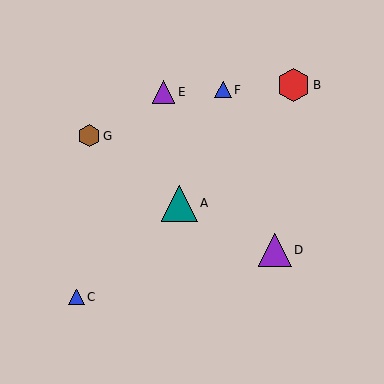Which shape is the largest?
The teal triangle (labeled A) is the largest.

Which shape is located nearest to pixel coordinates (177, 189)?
The teal triangle (labeled A) at (179, 203) is nearest to that location.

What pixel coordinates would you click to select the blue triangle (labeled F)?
Click at (223, 90) to select the blue triangle F.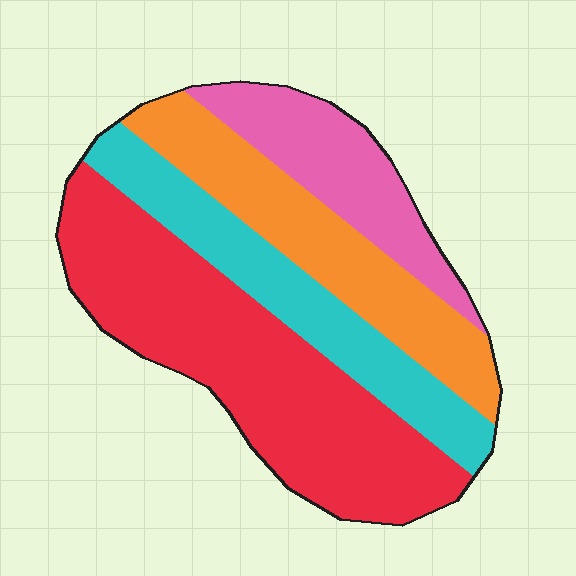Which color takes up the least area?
Pink, at roughly 15%.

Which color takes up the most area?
Red, at roughly 40%.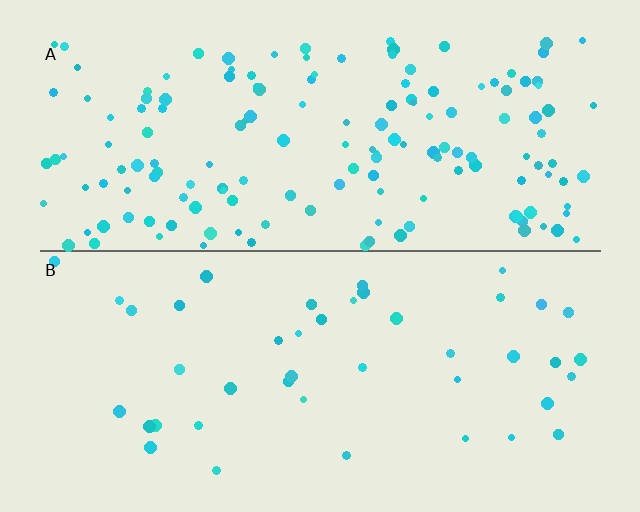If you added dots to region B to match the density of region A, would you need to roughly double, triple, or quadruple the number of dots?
Approximately quadruple.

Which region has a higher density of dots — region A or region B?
A (the top).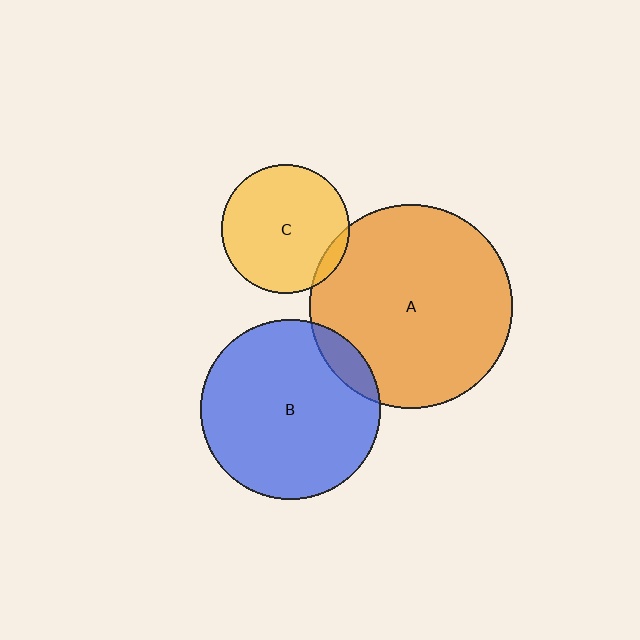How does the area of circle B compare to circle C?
Approximately 2.0 times.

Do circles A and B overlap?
Yes.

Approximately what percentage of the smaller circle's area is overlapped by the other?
Approximately 10%.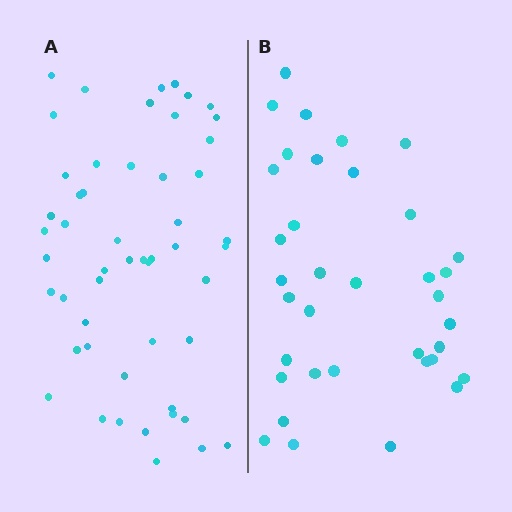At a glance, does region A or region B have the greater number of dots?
Region A (the left region) has more dots.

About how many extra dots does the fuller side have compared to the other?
Region A has approximately 15 more dots than region B.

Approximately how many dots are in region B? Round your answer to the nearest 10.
About 40 dots. (The exact count is 36, which rounds to 40.)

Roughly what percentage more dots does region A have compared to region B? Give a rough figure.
About 45% more.